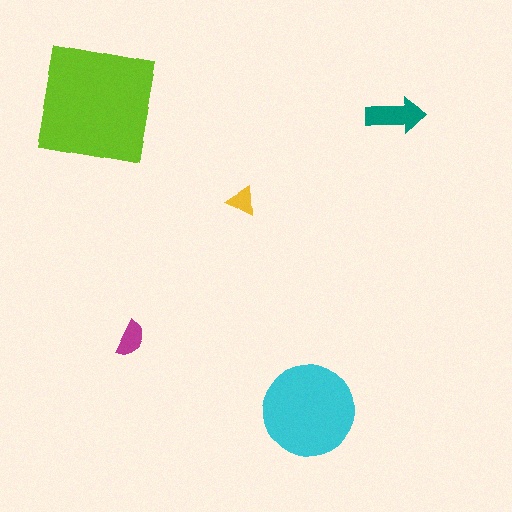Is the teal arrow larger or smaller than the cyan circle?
Smaller.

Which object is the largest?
The lime square.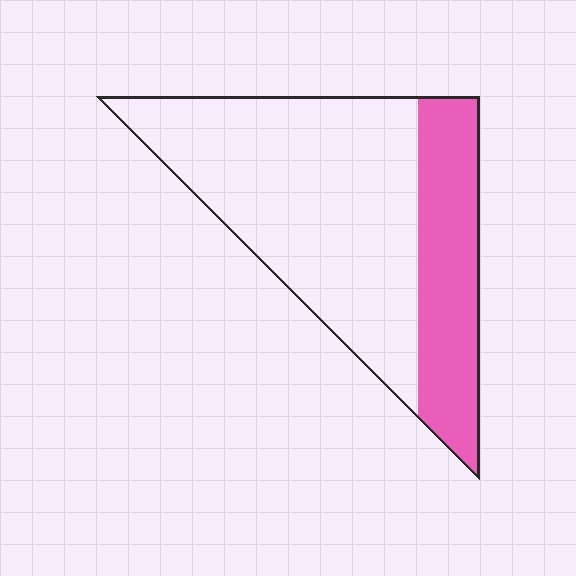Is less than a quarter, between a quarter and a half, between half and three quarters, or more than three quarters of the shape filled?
Between a quarter and a half.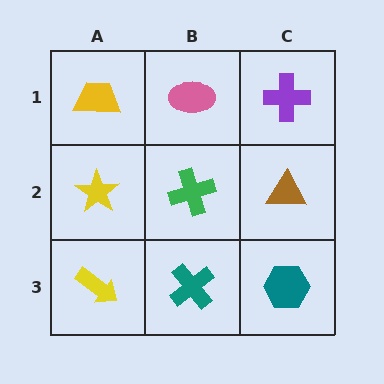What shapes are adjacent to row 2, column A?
A yellow trapezoid (row 1, column A), a yellow arrow (row 3, column A), a green cross (row 2, column B).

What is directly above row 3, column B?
A green cross.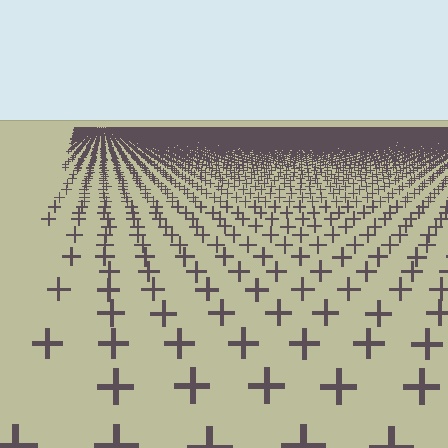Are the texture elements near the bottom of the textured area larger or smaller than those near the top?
Larger. Near the bottom, elements are closer to the viewer and appear at a bigger on-screen size.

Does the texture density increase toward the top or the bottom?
Density increases toward the top.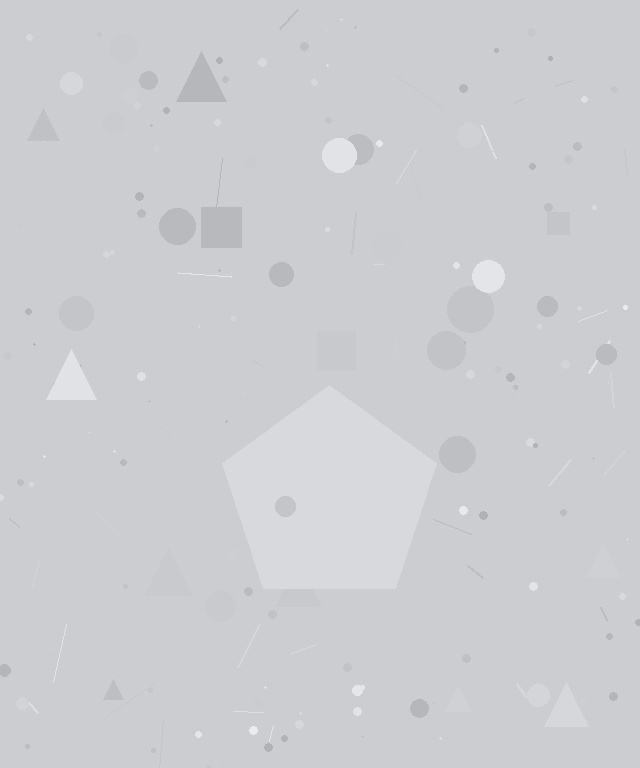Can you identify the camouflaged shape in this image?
The camouflaged shape is a pentagon.